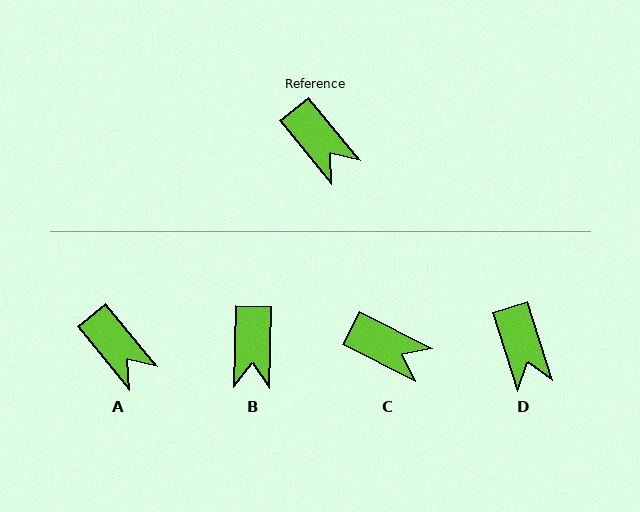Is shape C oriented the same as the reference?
No, it is off by about 24 degrees.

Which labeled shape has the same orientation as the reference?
A.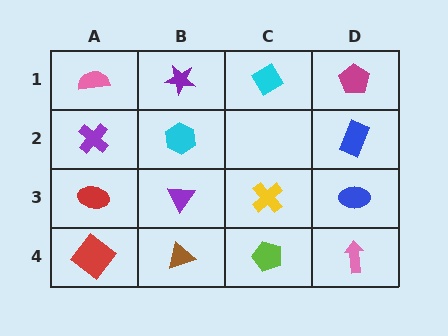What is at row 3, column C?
A yellow cross.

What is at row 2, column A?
A purple cross.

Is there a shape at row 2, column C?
No, that cell is empty.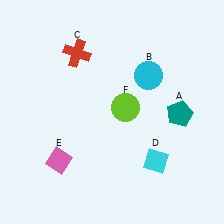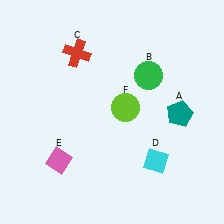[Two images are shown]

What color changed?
The circle (B) changed from cyan in Image 1 to green in Image 2.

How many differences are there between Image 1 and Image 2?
There is 1 difference between the two images.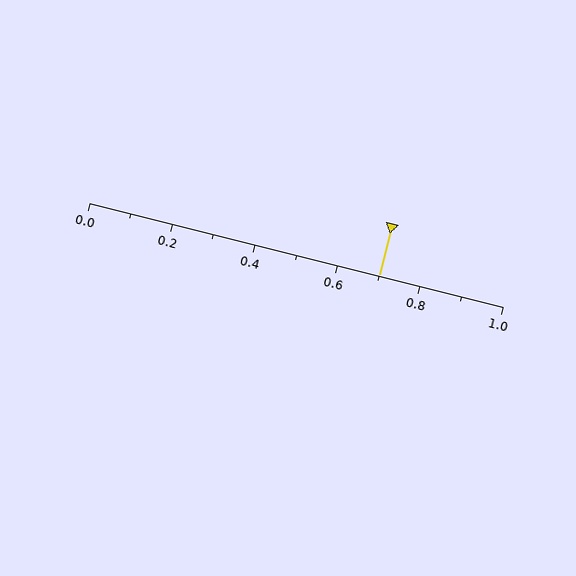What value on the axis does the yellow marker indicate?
The marker indicates approximately 0.7.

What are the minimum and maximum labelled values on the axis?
The axis runs from 0.0 to 1.0.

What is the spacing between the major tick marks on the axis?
The major ticks are spaced 0.2 apart.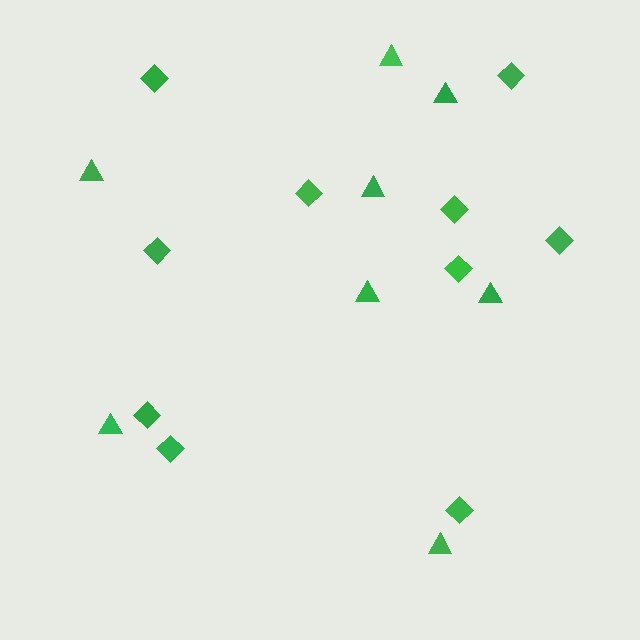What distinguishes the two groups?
There are 2 groups: one group of diamonds (10) and one group of triangles (8).